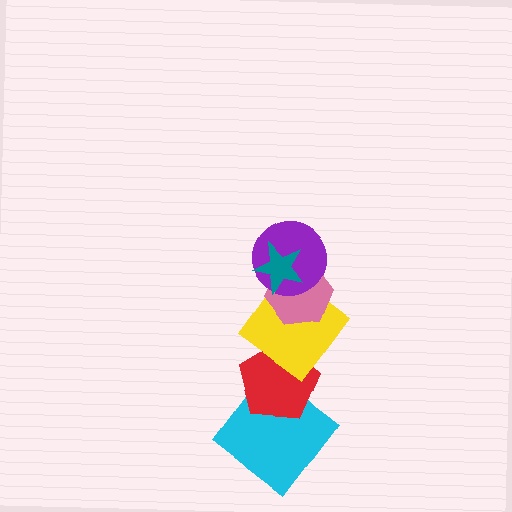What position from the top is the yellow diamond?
The yellow diamond is 4th from the top.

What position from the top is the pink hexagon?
The pink hexagon is 3rd from the top.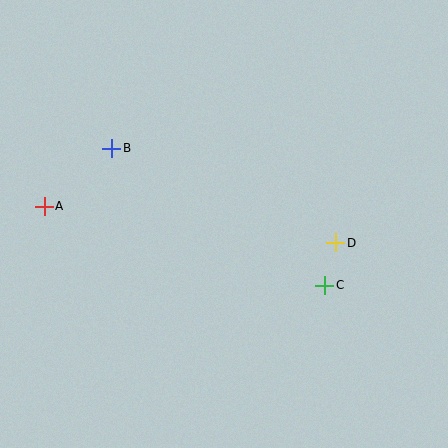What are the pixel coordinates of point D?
Point D is at (336, 243).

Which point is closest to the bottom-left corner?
Point A is closest to the bottom-left corner.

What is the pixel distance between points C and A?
The distance between C and A is 292 pixels.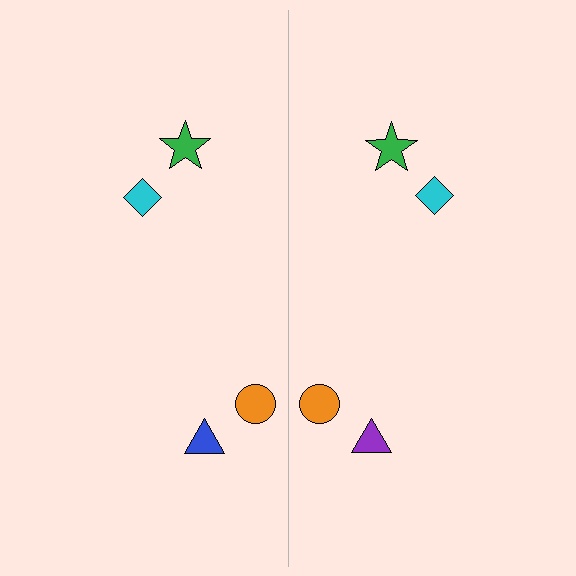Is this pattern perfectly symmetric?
No, the pattern is not perfectly symmetric. The purple triangle on the right side breaks the symmetry — its mirror counterpart is blue.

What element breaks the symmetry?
The purple triangle on the right side breaks the symmetry — its mirror counterpart is blue.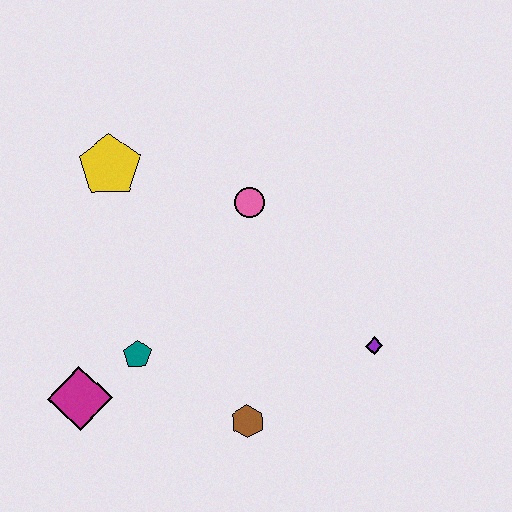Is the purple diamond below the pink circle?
Yes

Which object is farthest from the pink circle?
The magenta diamond is farthest from the pink circle.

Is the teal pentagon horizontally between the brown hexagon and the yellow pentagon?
Yes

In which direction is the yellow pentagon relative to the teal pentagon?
The yellow pentagon is above the teal pentagon.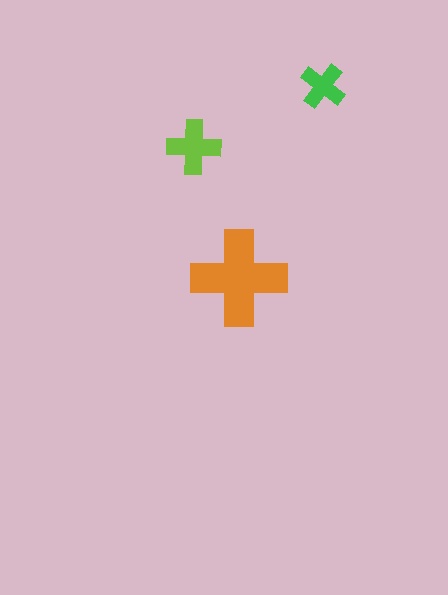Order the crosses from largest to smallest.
the orange one, the lime one, the green one.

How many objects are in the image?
There are 3 objects in the image.